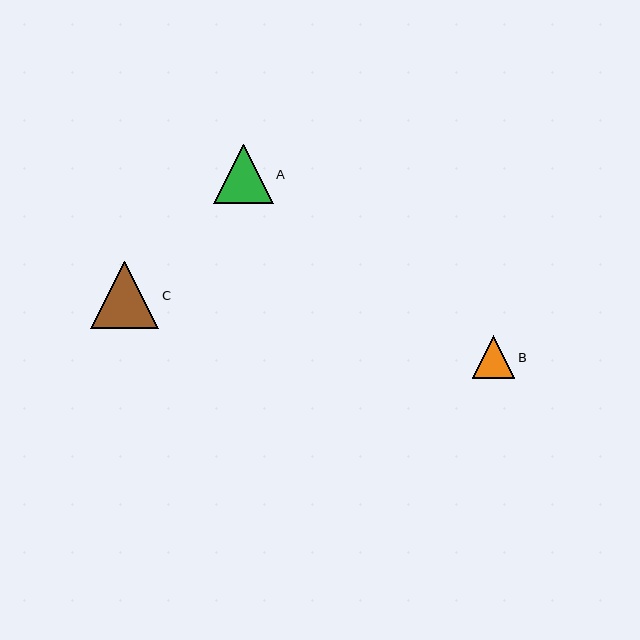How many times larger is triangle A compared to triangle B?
Triangle A is approximately 1.4 times the size of triangle B.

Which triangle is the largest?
Triangle C is the largest with a size of approximately 68 pixels.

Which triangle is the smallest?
Triangle B is the smallest with a size of approximately 42 pixels.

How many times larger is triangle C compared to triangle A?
Triangle C is approximately 1.1 times the size of triangle A.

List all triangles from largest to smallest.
From largest to smallest: C, A, B.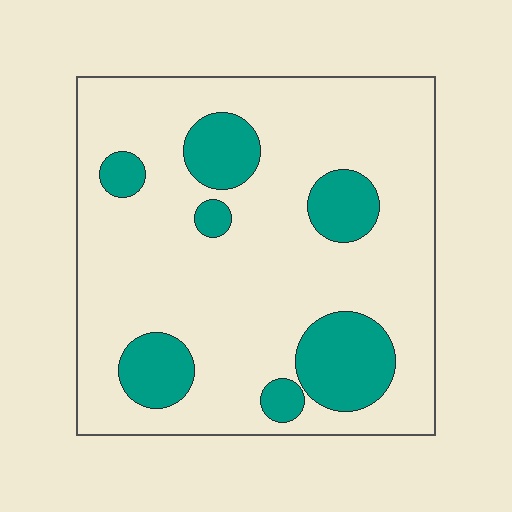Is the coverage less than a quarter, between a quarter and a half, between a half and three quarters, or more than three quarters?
Less than a quarter.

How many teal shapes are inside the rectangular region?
7.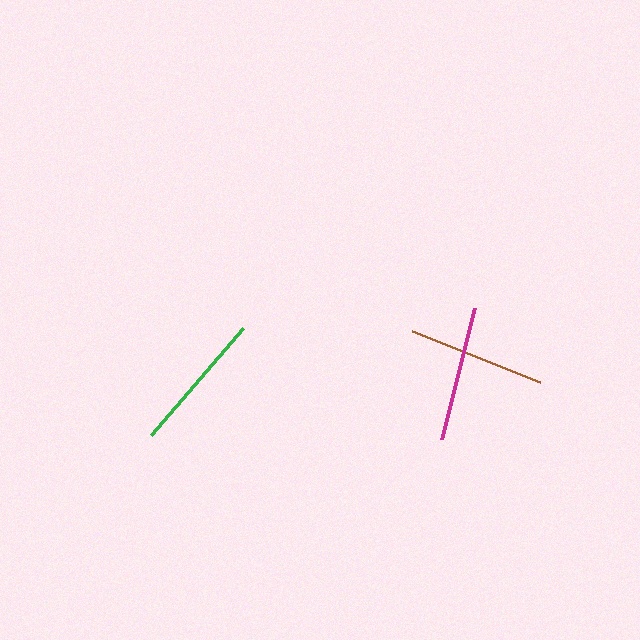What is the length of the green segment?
The green segment is approximately 141 pixels long.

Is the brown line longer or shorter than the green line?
The green line is longer than the brown line.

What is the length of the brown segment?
The brown segment is approximately 137 pixels long.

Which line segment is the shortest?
The magenta line is the shortest at approximately 135 pixels.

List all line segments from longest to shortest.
From longest to shortest: green, brown, magenta.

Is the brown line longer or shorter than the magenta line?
The brown line is longer than the magenta line.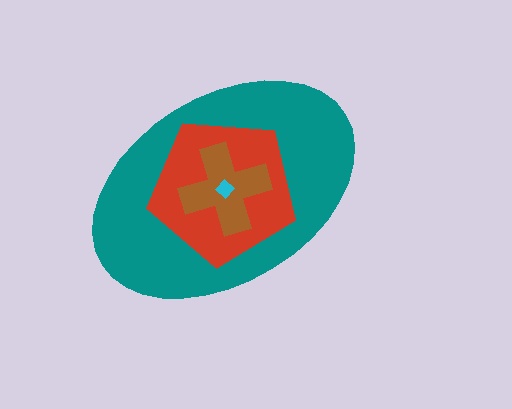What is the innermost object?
The cyan diamond.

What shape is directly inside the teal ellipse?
The red pentagon.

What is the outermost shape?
The teal ellipse.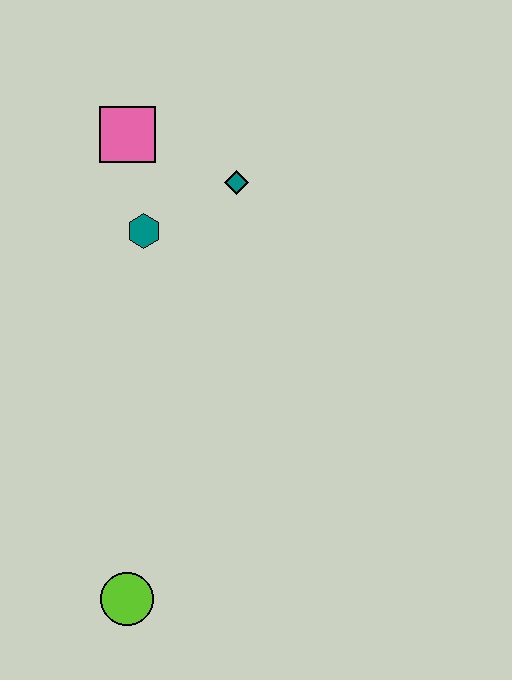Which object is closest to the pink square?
The teal hexagon is closest to the pink square.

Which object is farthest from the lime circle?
The pink square is farthest from the lime circle.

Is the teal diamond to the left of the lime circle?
No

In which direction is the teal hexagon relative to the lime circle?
The teal hexagon is above the lime circle.